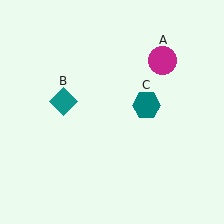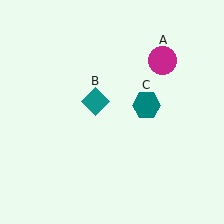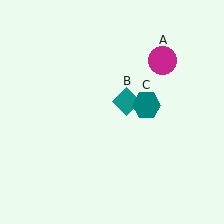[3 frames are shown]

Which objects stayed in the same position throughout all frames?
Magenta circle (object A) and teal hexagon (object C) remained stationary.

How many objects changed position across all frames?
1 object changed position: teal diamond (object B).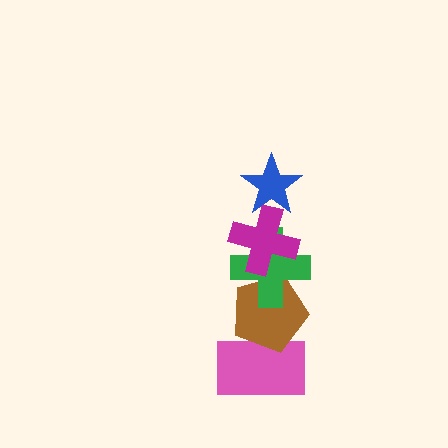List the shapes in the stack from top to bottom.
From top to bottom: the blue star, the magenta cross, the green cross, the brown pentagon, the pink rectangle.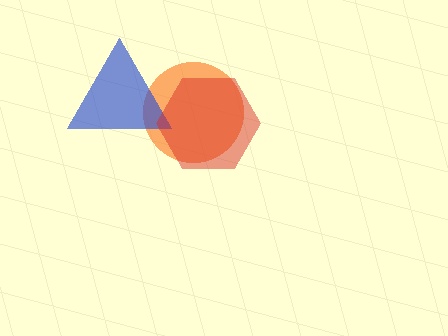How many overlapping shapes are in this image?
There are 3 overlapping shapes in the image.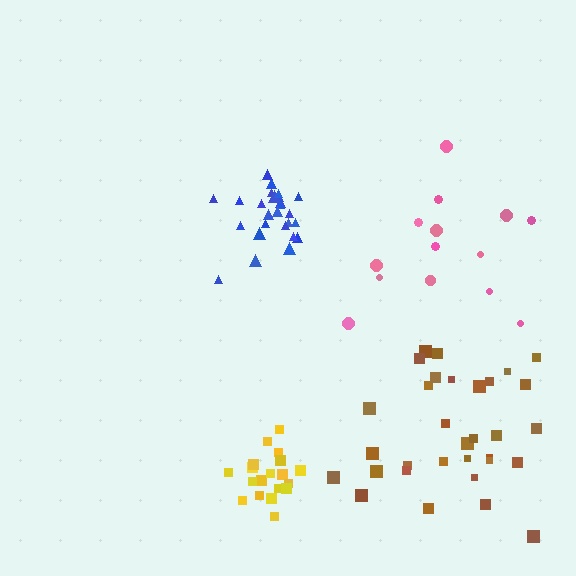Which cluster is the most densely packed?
Yellow.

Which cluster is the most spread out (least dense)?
Pink.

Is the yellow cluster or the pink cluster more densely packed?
Yellow.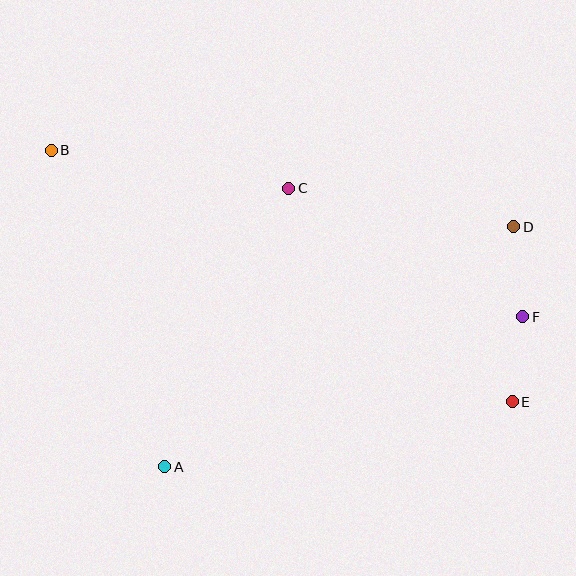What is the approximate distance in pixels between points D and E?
The distance between D and E is approximately 175 pixels.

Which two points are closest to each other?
Points E and F are closest to each other.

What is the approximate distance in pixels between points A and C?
The distance between A and C is approximately 305 pixels.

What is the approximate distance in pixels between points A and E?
The distance between A and E is approximately 354 pixels.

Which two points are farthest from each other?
Points B and E are farthest from each other.